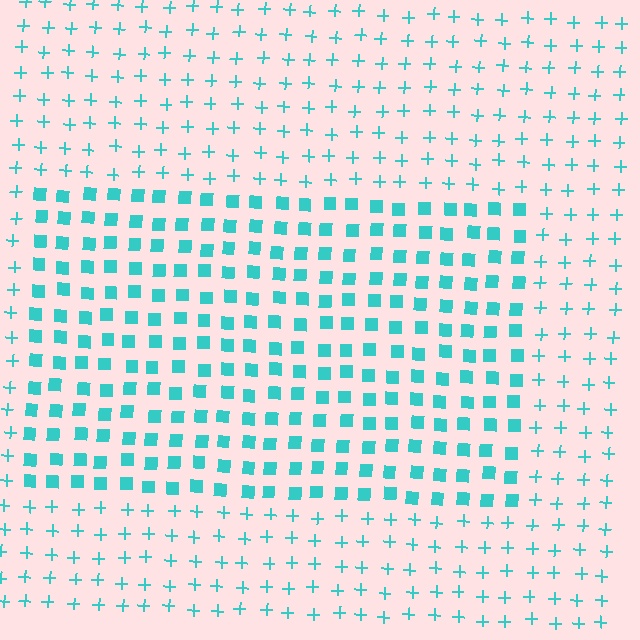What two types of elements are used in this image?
The image uses squares inside the rectangle region and plus signs outside it.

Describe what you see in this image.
The image is filled with small cyan elements arranged in a uniform grid. A rectangle-shaped region contains squares, while the surrounding area contains plus signs. The boundary is defined purely by the change in element shape.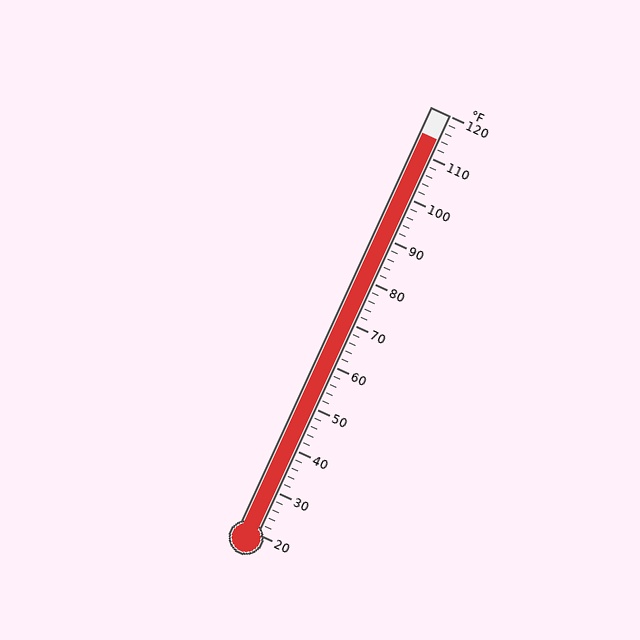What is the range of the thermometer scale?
The thermometer scale ranges from 20°F to 120°F.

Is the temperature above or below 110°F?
The temperature is above 110°F.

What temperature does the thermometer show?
The thermometer shows approximately 114°F.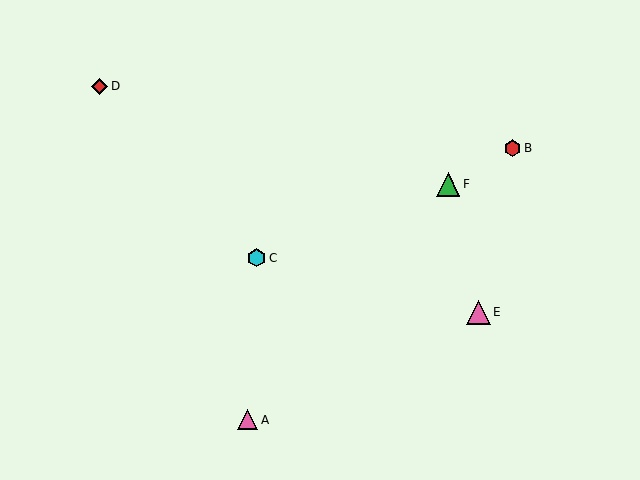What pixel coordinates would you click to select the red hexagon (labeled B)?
Click at (512, 148) to select the red hexagon B.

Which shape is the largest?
The pink triangle (labeled E) is the largest.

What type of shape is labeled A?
Shape A is a pink triangle.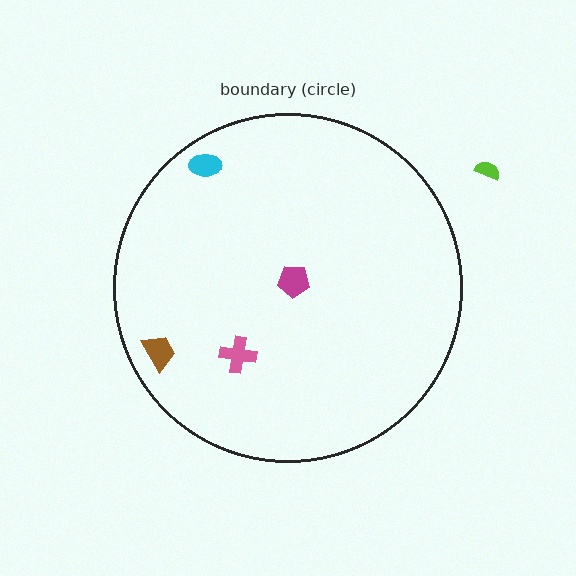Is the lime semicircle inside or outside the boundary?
Outside.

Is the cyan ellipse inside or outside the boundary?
Inside.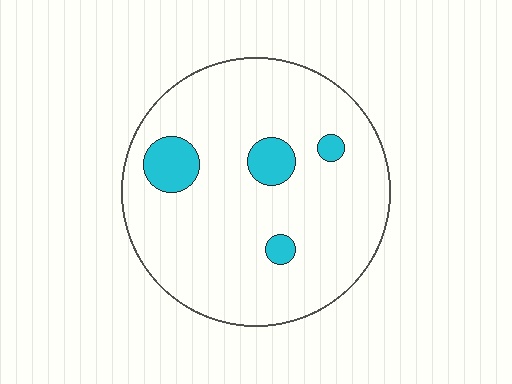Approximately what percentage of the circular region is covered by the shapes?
Approximately 10%.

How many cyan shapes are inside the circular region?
4.